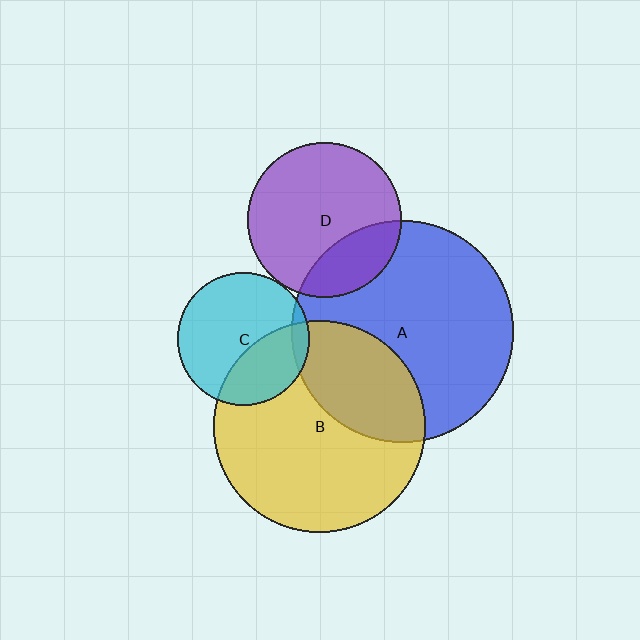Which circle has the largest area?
Circle A (blue).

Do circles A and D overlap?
Yes.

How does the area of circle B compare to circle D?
Approximately 1.9 times.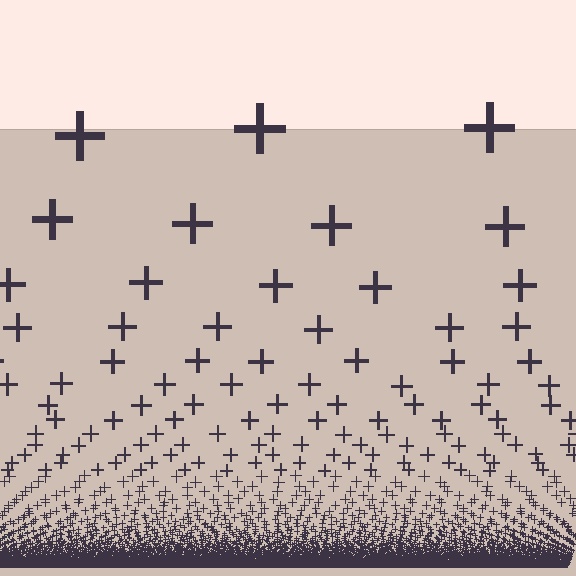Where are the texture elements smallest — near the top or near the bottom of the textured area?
Near the bottom.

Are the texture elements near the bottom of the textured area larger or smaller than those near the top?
Smaller. The gradient is inverted — elements near the bottom are smaller and denser.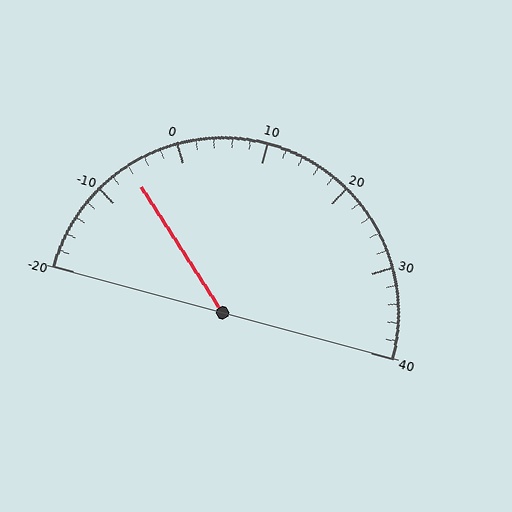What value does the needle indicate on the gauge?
The needle indicates approximately -6.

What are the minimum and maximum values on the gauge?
The gauge ranges from -20 to 40.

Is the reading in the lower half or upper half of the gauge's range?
The reading is in the lower half of the range (-20 to 40).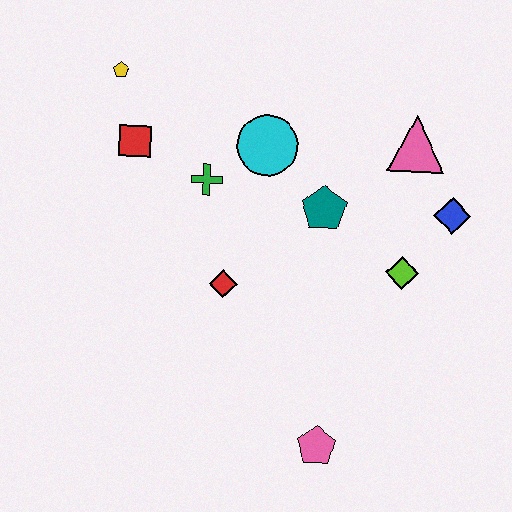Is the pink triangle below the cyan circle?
No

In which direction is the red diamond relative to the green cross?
The red diamond is below the green cross.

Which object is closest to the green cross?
The cyan circle is closest to the green cross.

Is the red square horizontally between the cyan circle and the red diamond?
No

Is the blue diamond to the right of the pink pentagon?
Yes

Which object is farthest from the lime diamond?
The yellow pentagon is farthest from the lime diamond.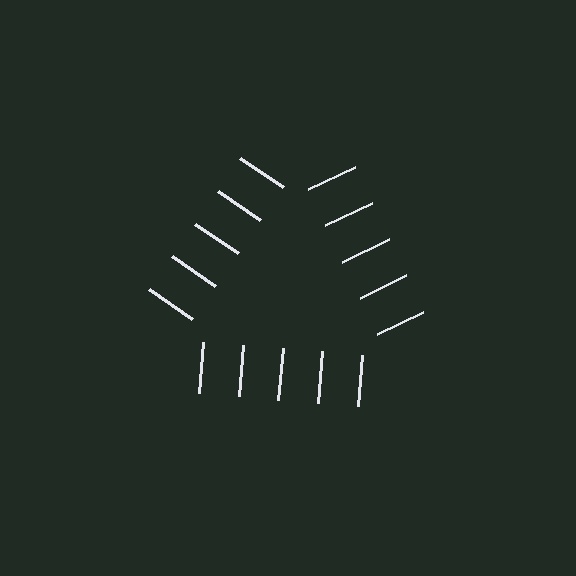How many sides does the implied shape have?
3 sides — the line-ends trace a triangle.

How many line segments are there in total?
15 — 5 along each of the 3 edges.